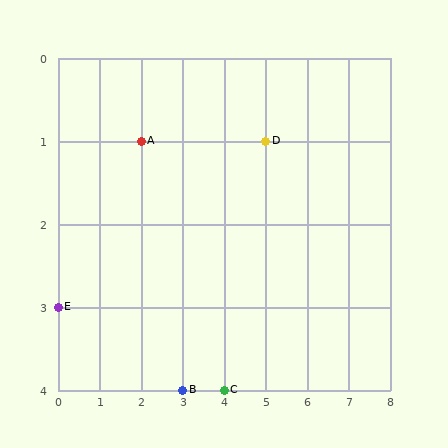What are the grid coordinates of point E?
Point E is at grid coordinates (0, 3).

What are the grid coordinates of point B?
Point B is at grid coordinates (3, 4).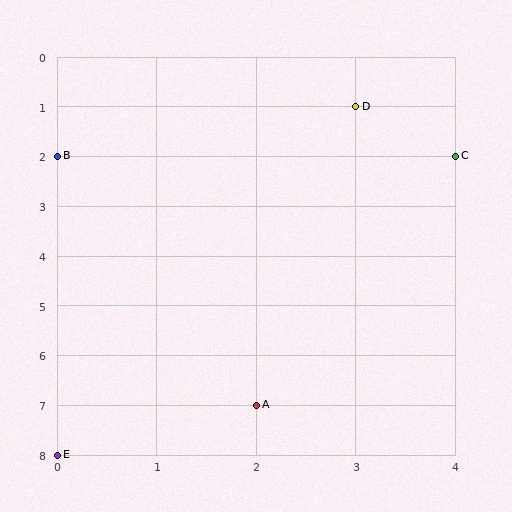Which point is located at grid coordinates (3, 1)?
Point D is at (3, 1).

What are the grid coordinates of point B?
Point B is at grid coordinates (0, 2).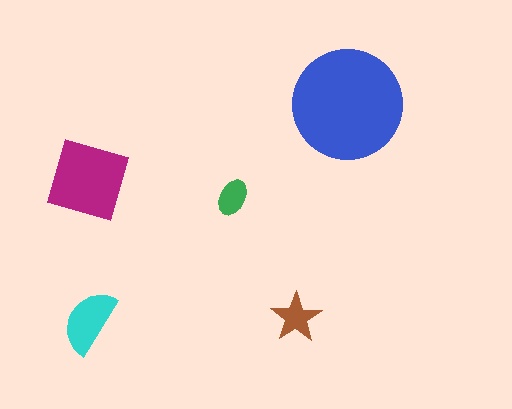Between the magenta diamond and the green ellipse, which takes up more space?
The magenta diamond.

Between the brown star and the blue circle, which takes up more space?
The blue circle.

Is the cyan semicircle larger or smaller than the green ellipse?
Larger.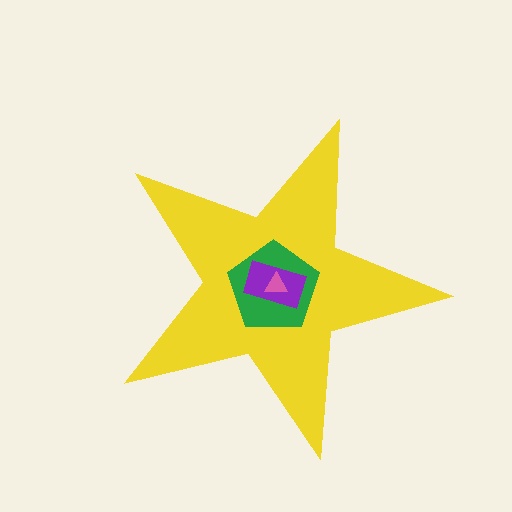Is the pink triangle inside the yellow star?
Yes.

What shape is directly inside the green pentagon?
The purple rectangle.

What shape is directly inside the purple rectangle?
The pink triangle.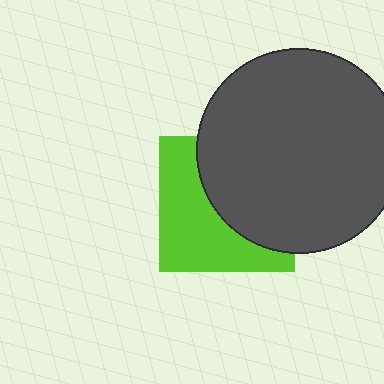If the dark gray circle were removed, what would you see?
You would see the complete lime square.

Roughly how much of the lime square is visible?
About half of it is visible (roughly 49%).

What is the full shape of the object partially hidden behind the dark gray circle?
The partially hidden object is a lime square.